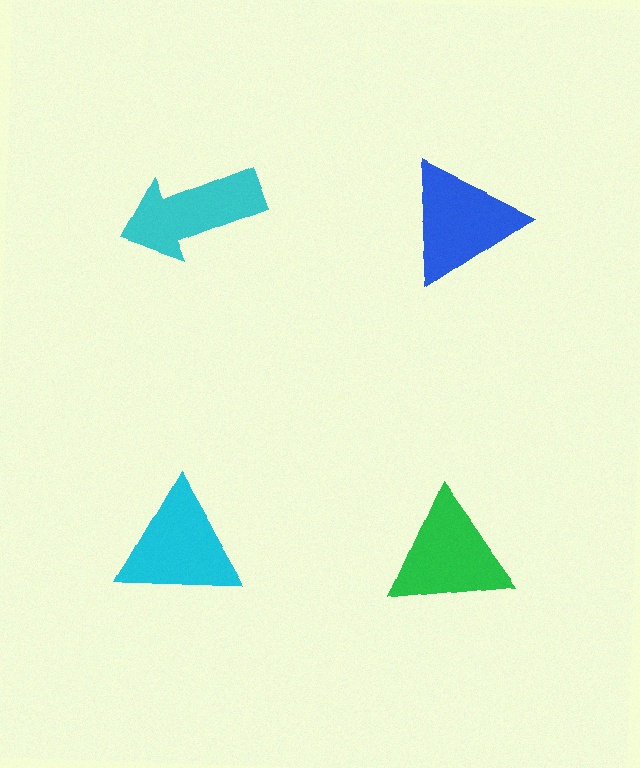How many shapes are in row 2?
2 shapes.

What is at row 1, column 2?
A blue triangle.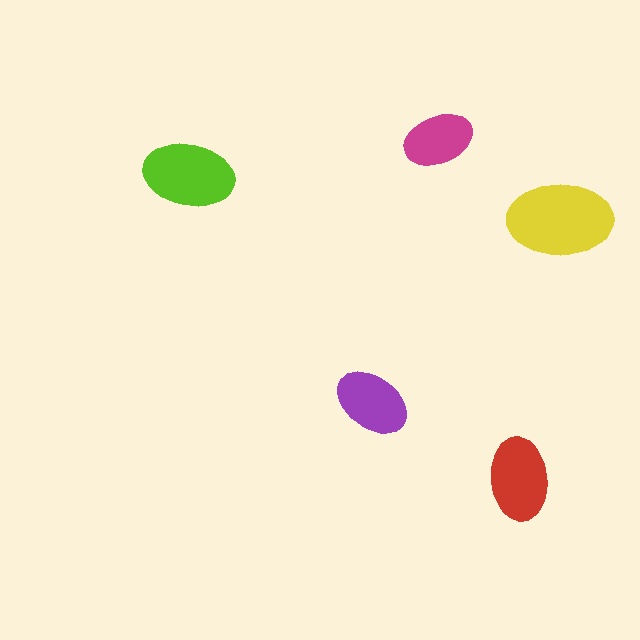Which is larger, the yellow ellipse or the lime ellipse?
The yellow one.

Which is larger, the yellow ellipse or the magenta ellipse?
The yellow one.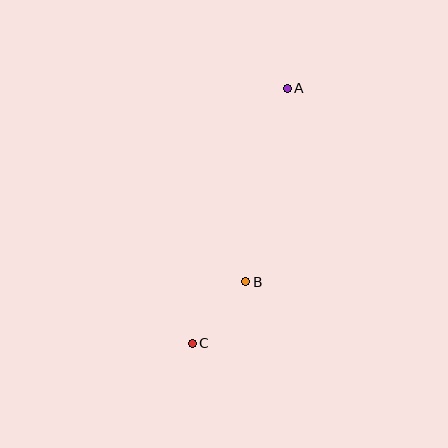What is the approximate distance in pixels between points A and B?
The distance between A and B is approximately 198 pixels.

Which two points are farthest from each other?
Points A and C are farthest from each other.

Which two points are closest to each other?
Points B and C are closest to each other.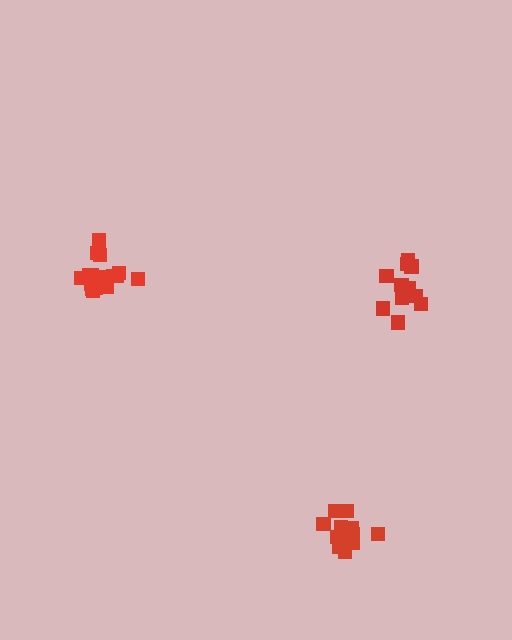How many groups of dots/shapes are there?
There are 3 groups.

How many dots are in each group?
Group 1: 14 dots, Group 2: 17 dots, Group 3: 13 dots (44 total).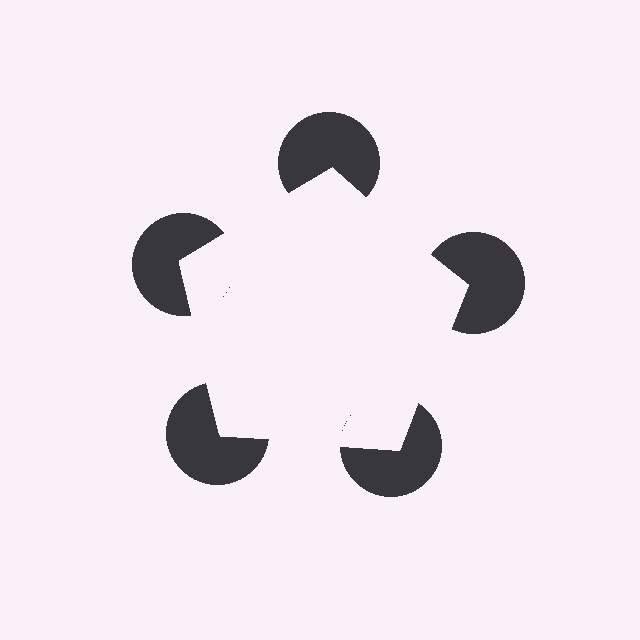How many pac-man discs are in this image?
There are 5 — one at each vertex of the illusory pentagon.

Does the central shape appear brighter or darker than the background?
It typically appears slightly brighter than the background, even though no actual brightness change is drawn.